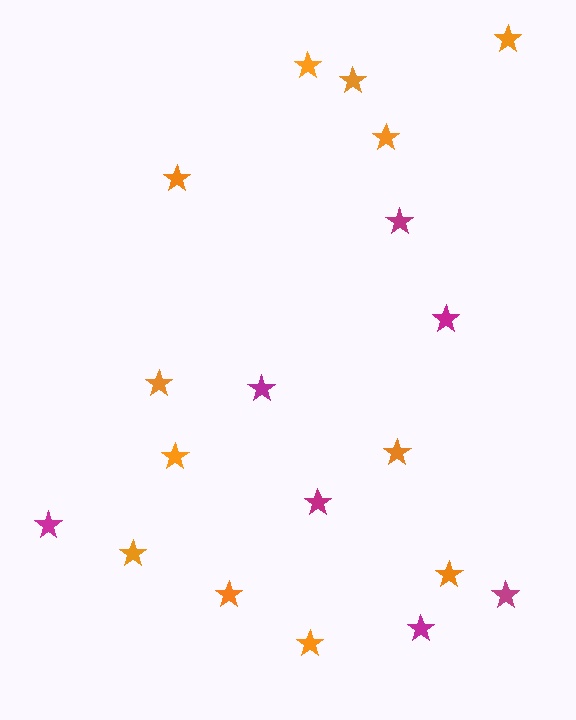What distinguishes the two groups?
There are 2 groups: one group of orange stars (12) and one group of magenta stars (7).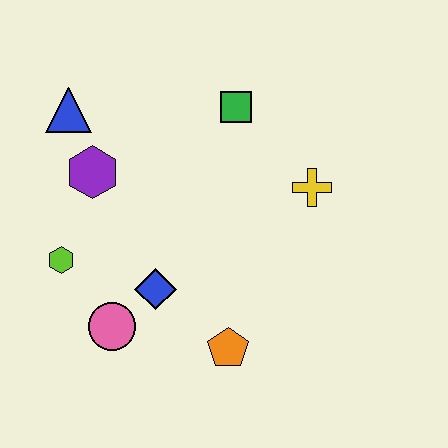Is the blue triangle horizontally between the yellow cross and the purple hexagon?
No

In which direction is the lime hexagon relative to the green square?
The lime hexagon is to the left of the green square.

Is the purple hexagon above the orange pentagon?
Yes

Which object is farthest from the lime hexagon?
The yellow cross is farthest from the lime hexagon.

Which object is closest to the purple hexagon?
The blue triangle is closest to the purple hexagon.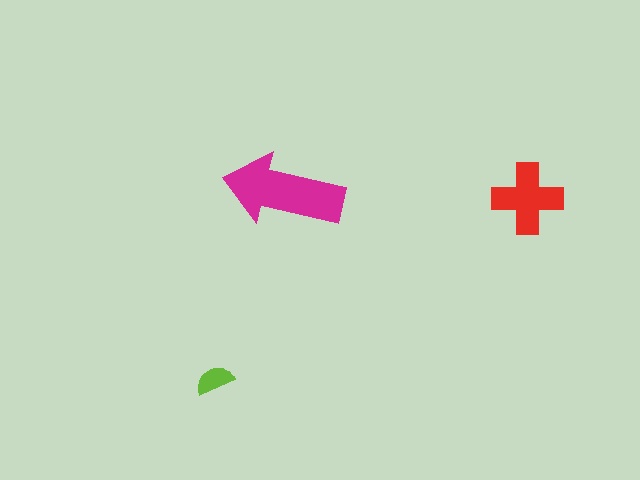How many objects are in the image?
There are 3 objects in the image.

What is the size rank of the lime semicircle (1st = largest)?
3rd.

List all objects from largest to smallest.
The magenta arrow, the red cross, the lime semicircle.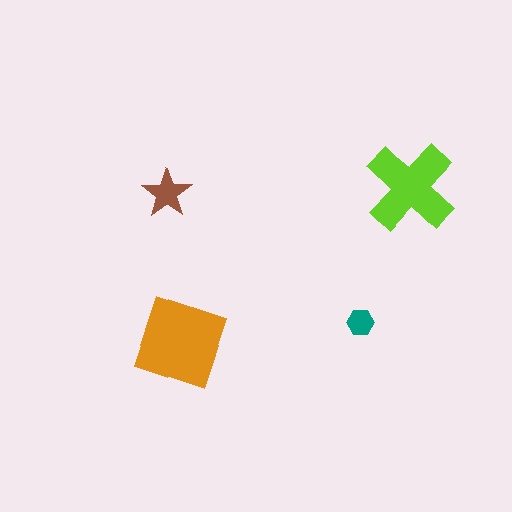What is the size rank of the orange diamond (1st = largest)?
1st.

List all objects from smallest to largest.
The teal hexagon, the brown star, the lime cross, the orange diamond.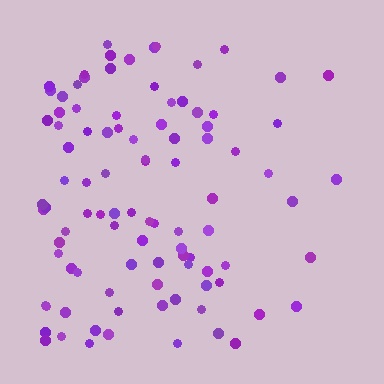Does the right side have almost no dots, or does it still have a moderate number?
Still a moderate number, just noticeably fewer than the left.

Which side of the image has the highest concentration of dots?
The left.